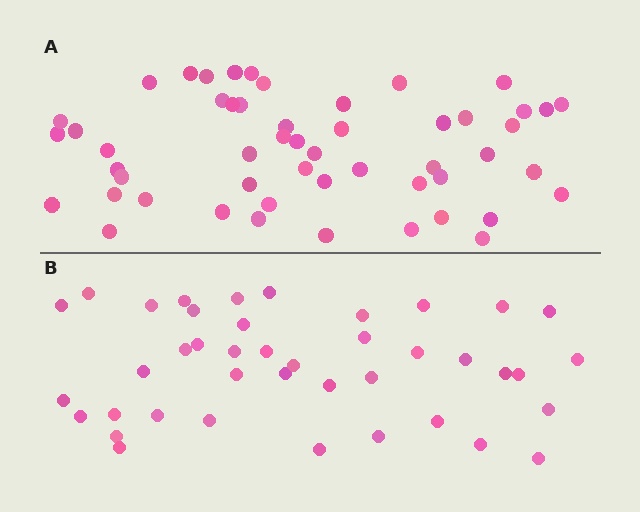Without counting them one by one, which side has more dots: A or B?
Region A (the top region) has more dots.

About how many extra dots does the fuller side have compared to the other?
Region A has roughly 12 or so more dots than region B.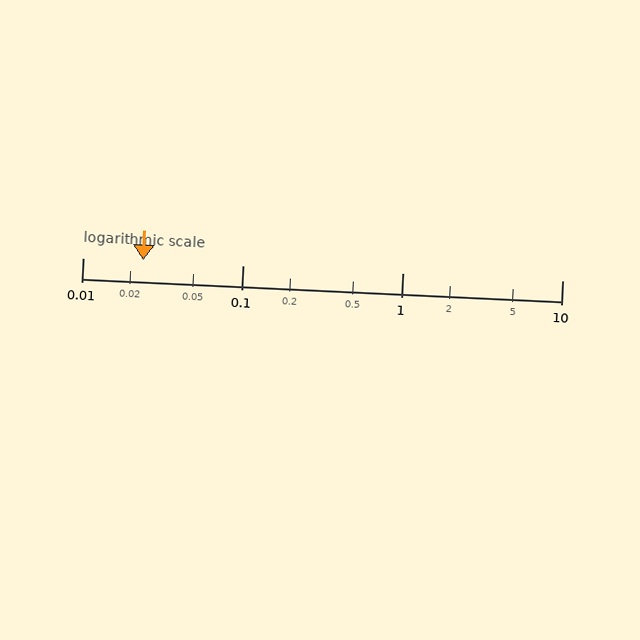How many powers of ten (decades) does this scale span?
The scale spans 3 decades, from 0.01 to 10.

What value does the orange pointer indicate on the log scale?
The pointer indicates approximately 0.024.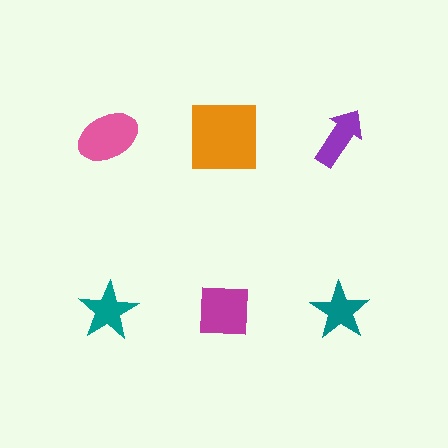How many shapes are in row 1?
3 shapes.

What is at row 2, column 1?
A teal star.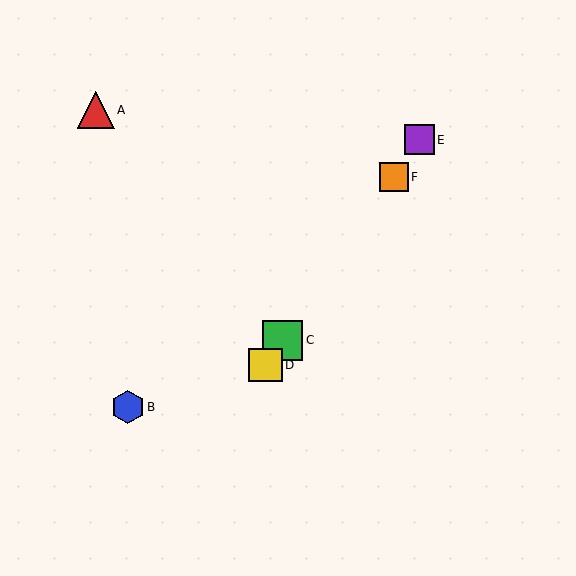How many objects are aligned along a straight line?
4 objects (C, D, E, F) are aligned along a straight line.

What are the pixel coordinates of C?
Object C is at (283, 340).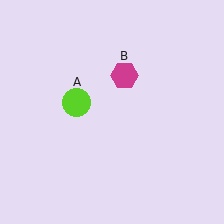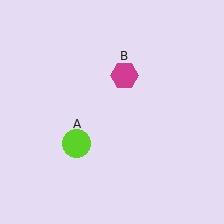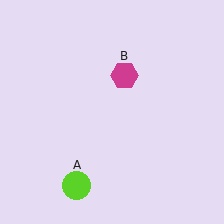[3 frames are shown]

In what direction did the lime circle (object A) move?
The lime circle (object A) moved down.